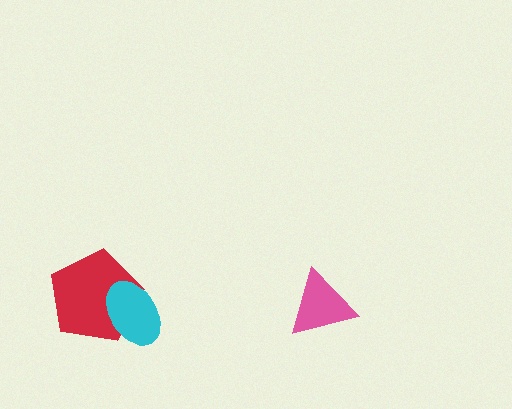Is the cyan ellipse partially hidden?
No, no other shape covers it.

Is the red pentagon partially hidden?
Yes, it is partially covered by another shape.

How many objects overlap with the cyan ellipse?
1 object overlaps with the cyan ellipse.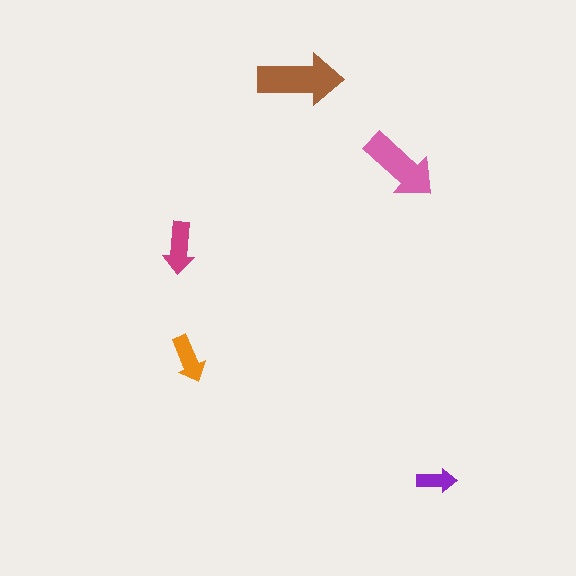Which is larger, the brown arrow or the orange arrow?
The brown one.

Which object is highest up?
The brown arrow is topmost.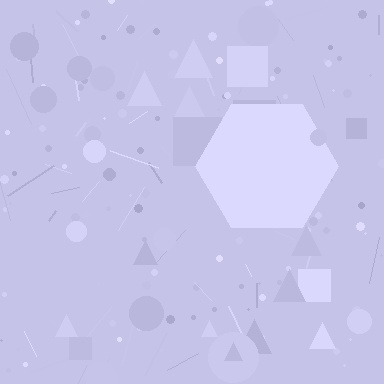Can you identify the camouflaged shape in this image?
The camouflaged shape is a hexagon.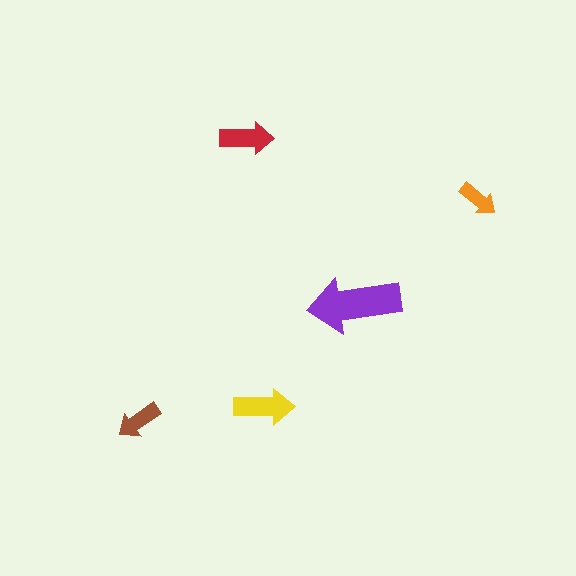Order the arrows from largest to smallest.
the purple one, the yellow one, the red one, the brown one, the orange one.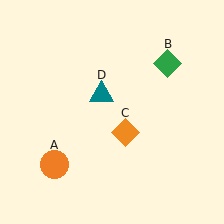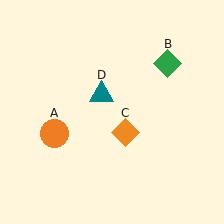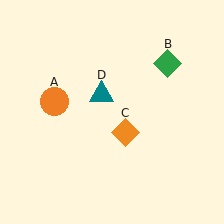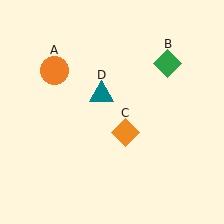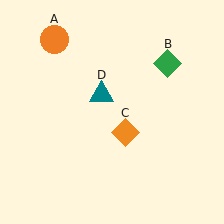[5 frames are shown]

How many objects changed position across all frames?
1 object changed position: orange circle (object A).